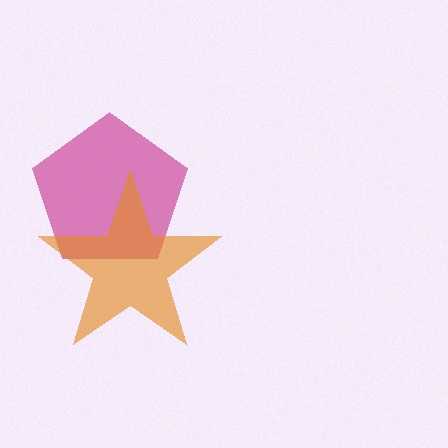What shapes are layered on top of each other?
The layered shapes are: a magenta pentagon, an orange star.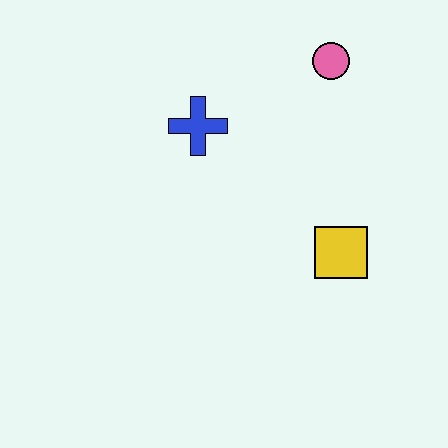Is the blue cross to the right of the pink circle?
No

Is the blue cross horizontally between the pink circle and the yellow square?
No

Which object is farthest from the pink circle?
The yellow square is farthest from the pink circle.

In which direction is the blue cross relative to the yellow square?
The blue cross is to the left of the yellow square.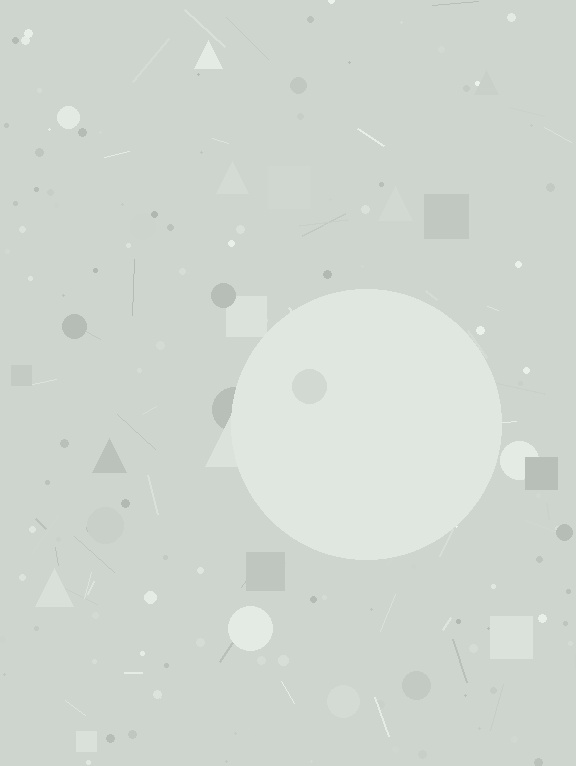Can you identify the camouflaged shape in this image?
The camouflaged shape is a circle.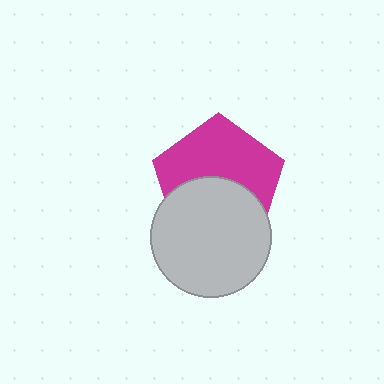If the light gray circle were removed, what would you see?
You would see the complete magenta pentagon.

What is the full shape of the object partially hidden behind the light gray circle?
The partially hidden object is a magenta pentagon.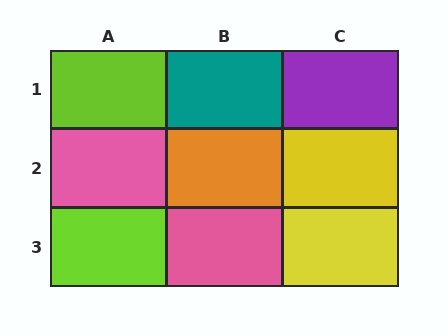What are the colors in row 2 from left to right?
Pink, orange, yellow.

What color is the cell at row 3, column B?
Pink.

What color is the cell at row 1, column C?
Purple.